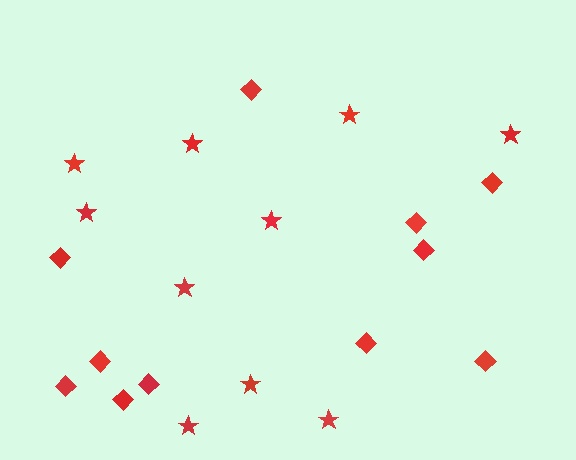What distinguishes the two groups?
There are 2 groups: one group of diamonds (11) and one group of stars (10).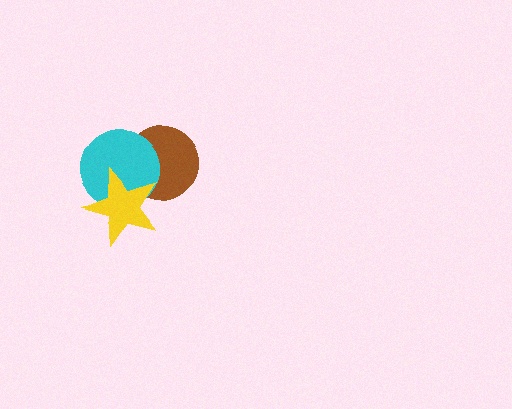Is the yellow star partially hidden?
No, no other shape covers it.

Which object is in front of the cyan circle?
The yellow star is in front of the cyan circle.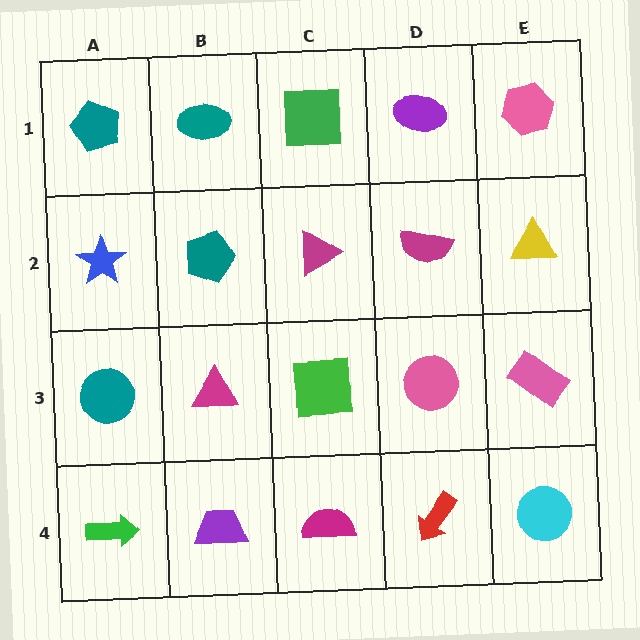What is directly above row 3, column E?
A yellow triangle.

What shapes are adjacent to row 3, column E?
A yellow triangle (row 2, column E), a cyan circle (row 4, column E), a pink circle (row 3, column D).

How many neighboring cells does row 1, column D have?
3.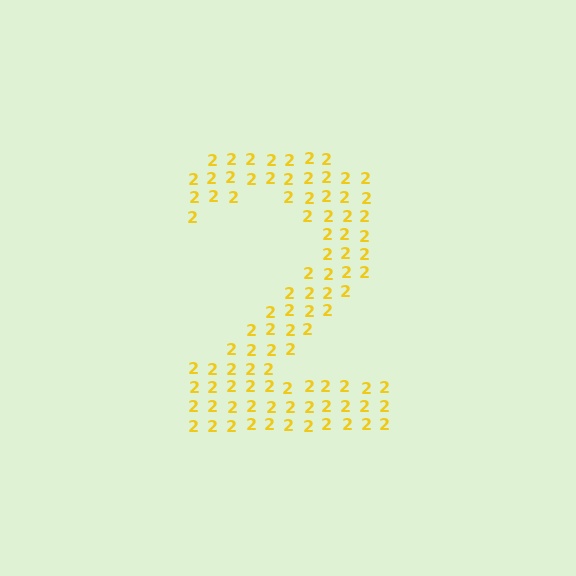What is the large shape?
The large shape is the digit 2.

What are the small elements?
The small elements are digit 2's.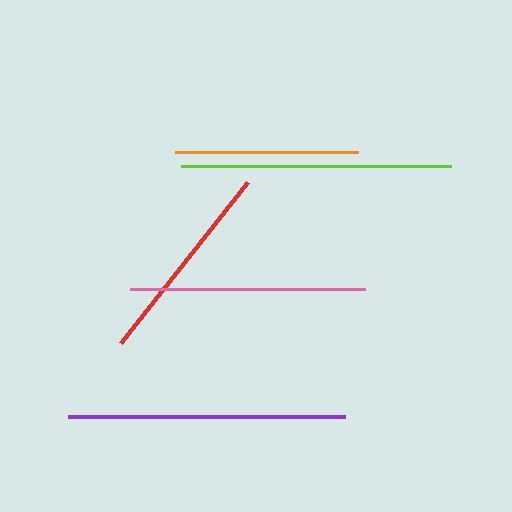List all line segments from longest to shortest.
From longest to shortest: purple, lime, pink, red, orange.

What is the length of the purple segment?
The purple segment is approximately 277 pixels long.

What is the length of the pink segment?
The pink segment is approximately 235 pixels long.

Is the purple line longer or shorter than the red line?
The purple line is longer than the red line.